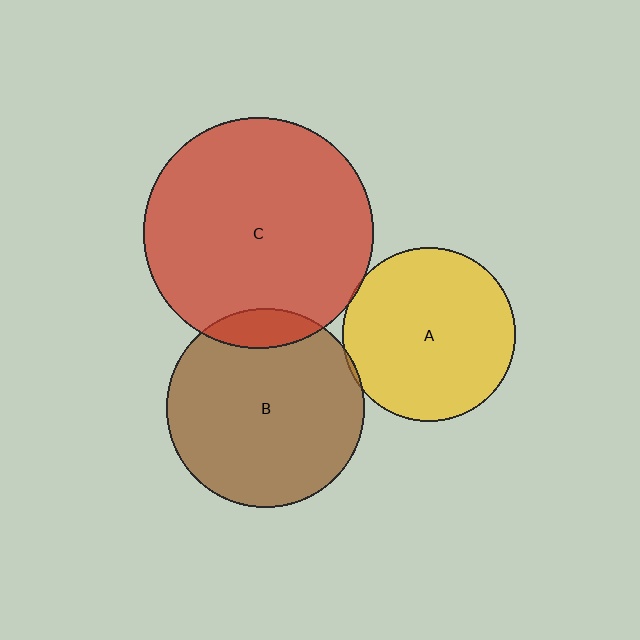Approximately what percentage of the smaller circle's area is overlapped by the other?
Approximately 5%.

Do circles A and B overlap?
Yes.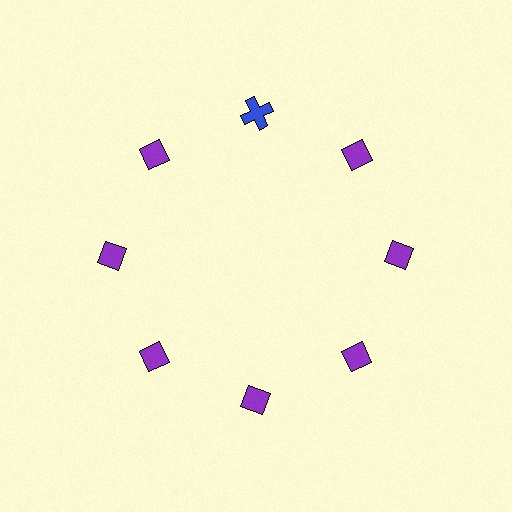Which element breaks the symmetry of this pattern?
The blue cross at roughly the 12 o'clock position breaks the symmetry. All other shapes are purple diamonds.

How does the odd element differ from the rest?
It differs in both color (blue instead of purple) and shape (cross instead of diamond).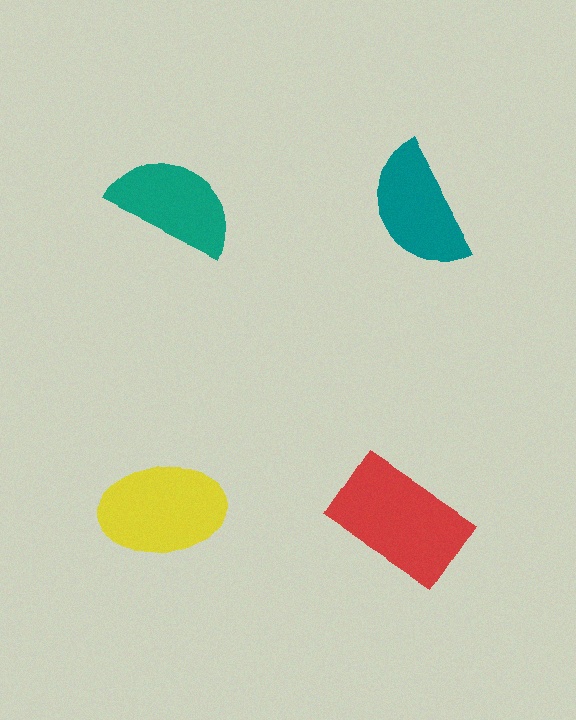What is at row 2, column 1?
A yellow ellipse.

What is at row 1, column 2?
A teal semicircle.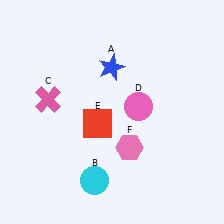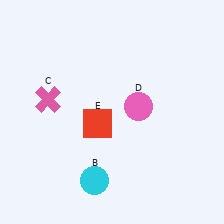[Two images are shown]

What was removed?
The blue star (A), the pink hexagon (F) were removed in Image 2.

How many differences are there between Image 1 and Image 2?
There are 2 differences between the two images.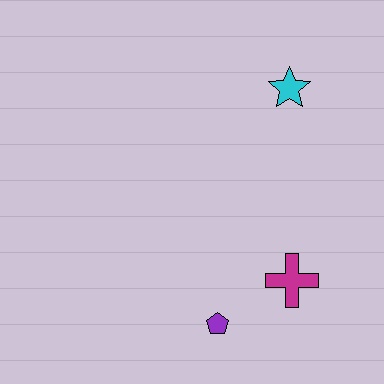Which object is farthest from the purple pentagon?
The cyan star is farthest from the purple pentagon.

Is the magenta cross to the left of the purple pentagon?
No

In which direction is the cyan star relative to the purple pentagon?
The cyan star is above the purple pentagon.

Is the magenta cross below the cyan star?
Yes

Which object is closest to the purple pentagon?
The magenta cross is closest to the purple pentagon.